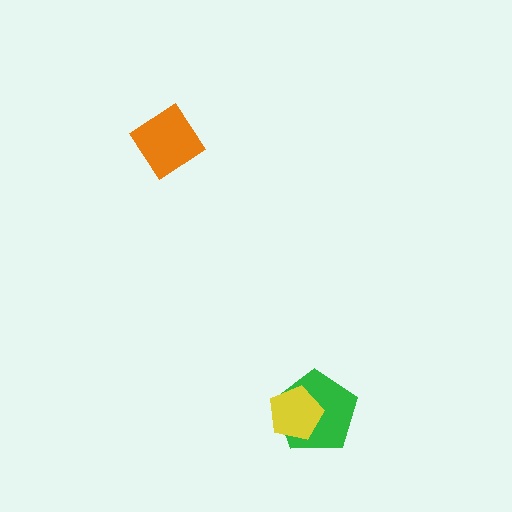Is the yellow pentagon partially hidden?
No, no other shape covers it.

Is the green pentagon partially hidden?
Yes, it is partially covered by another shape.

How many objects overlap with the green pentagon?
1 object overlaps with the green pentagon.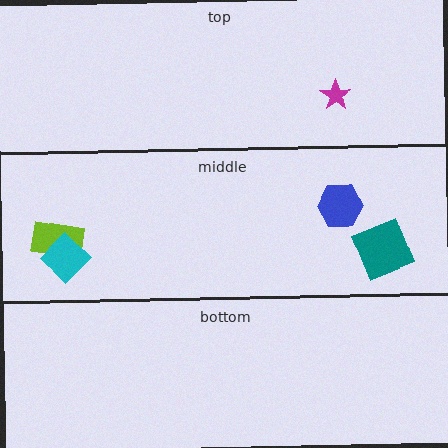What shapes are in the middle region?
The blue hexagon, the lime rectangle, the cyan diamond, the teal square.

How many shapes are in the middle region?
4.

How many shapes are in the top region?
1.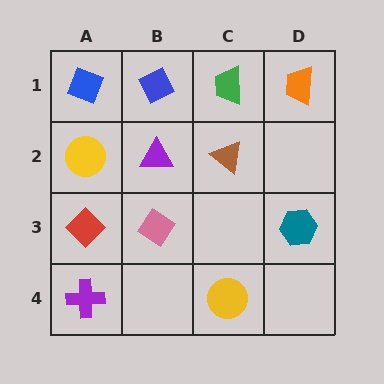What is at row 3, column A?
A red diamond.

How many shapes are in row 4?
2 shapes.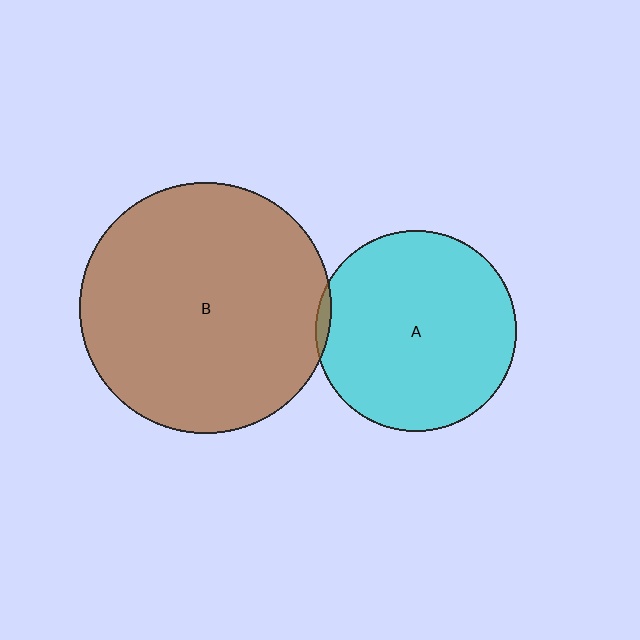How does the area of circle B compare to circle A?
Approximately 1.6 times.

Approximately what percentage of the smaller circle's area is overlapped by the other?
Approximately 5%.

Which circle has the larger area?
Circle B (brown).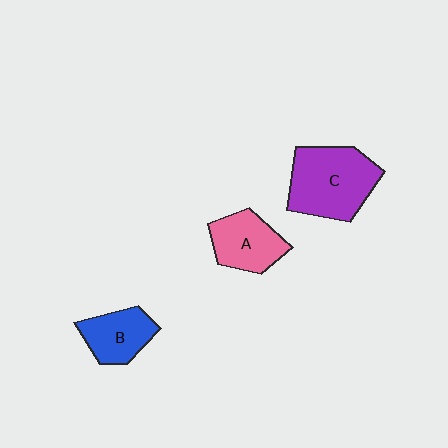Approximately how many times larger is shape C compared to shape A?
Approximately 1.6 times.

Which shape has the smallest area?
Shape B (blue).